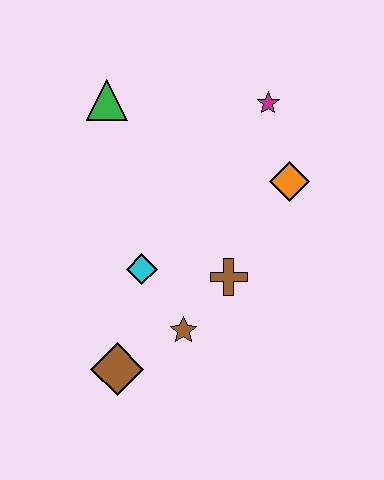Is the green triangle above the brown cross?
Yes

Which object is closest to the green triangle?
The magenta star is closest to the green triangle.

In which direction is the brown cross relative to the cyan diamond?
The brown cross is to the right of the cyan diamond.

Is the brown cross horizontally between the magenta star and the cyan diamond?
Yes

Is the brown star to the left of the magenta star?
Yes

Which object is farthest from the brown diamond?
The magenta star is farthest from the brown diamond.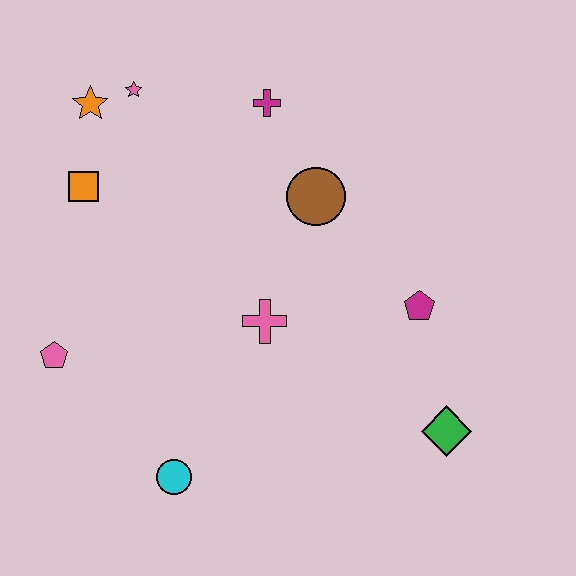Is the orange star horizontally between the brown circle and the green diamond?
No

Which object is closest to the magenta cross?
The brown circle is closest to the magenta cross.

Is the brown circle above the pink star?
No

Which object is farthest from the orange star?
The green diamond is farthest from the orange star.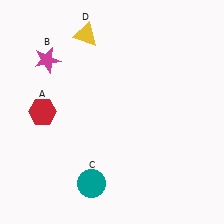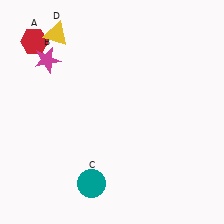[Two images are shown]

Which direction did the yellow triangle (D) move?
The yellow triangle (D) moved left.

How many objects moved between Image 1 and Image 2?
2 objects moved between the two images.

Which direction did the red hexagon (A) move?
The red hexagon (A) moved up.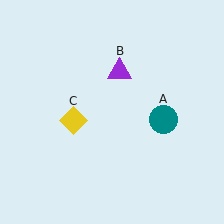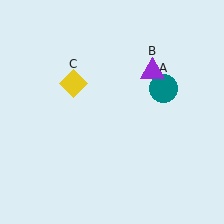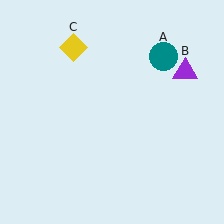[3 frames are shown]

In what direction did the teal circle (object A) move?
The teal circle (object A) moved up.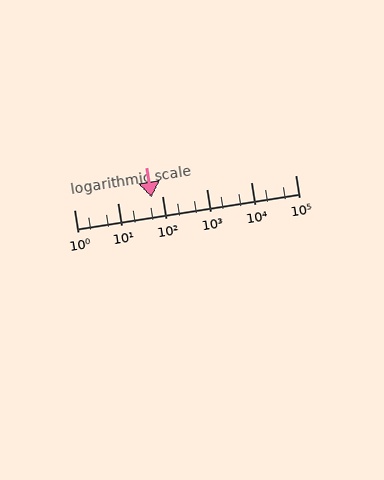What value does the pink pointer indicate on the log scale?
The pointer indicates approximately 56.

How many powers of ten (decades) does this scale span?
The scale spans 5 decades, from 1 to 100000.